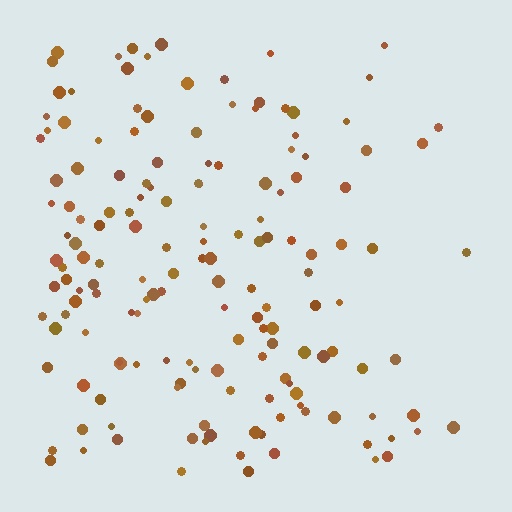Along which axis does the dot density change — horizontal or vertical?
Horizontal.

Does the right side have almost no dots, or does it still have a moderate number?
Still a moderate number, just noticeably fewer than the left.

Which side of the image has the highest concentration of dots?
The left.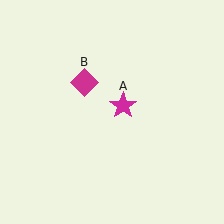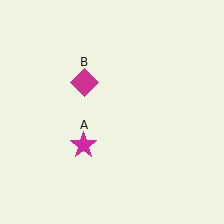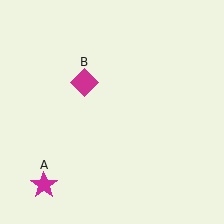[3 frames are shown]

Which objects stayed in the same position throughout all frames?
Magenta diamond (object B) remained stationary.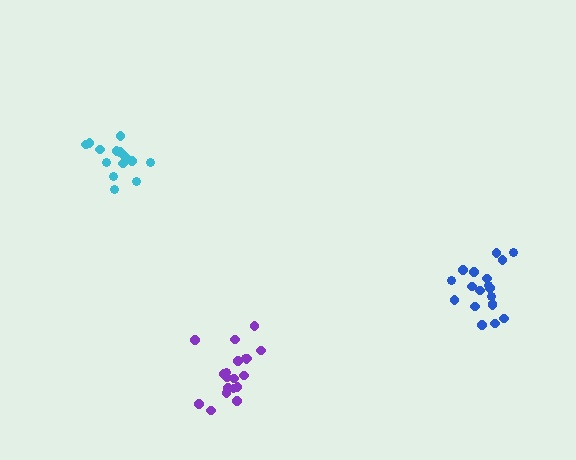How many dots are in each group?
Group 1: 15 dots, Group 2: 19 dots, Group 3: 20 dots (54 total).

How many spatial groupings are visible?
There are 3 spatial groupings.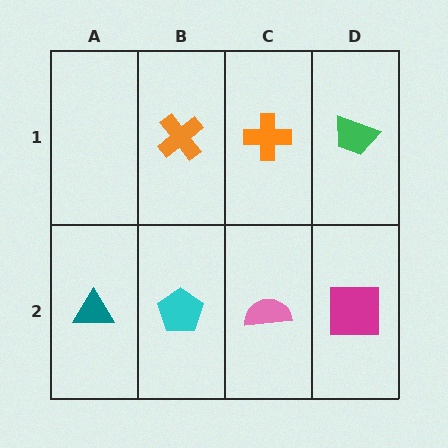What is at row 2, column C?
A pink semicircle.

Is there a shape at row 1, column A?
No, that cell is empty.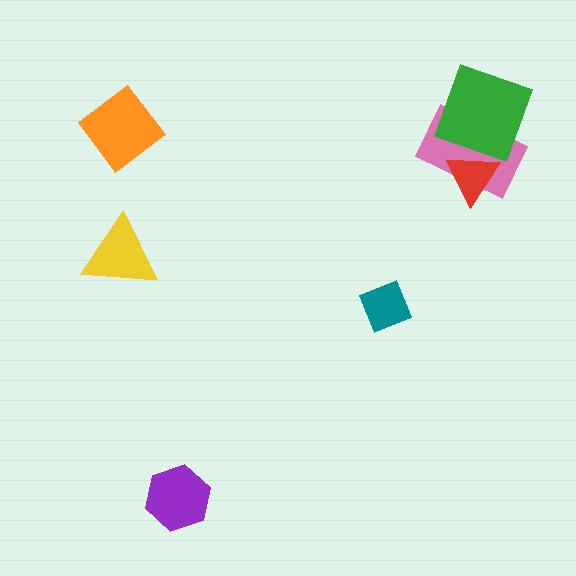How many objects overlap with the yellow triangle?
0 objects overlap with the yellow triangle.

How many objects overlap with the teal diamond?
0 objects overlap with the teal diamond.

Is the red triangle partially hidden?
No, no other shape covers it.